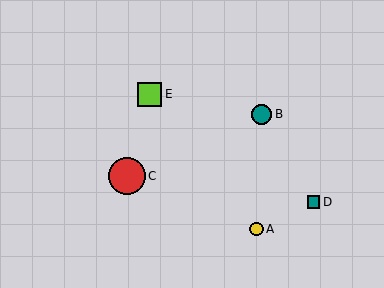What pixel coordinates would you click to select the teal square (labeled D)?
Click at (314, 202) to select the teal square D.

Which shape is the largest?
The red circle (labeled C) is the largest.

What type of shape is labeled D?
Shape D is a teal square.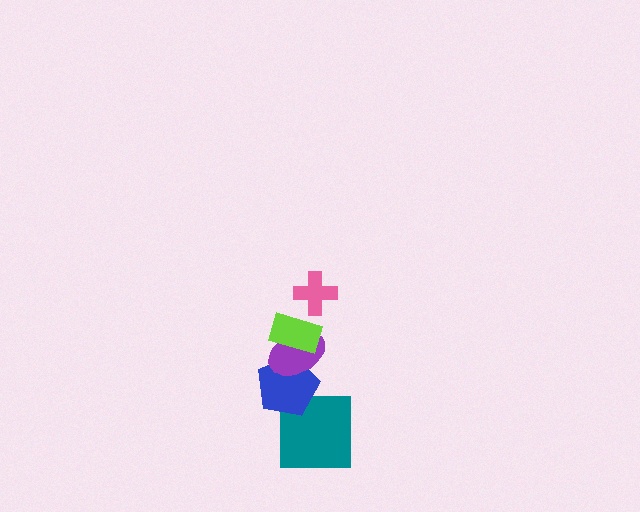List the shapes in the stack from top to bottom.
From top to bottom: the pink cross, the lime rectangle, the purple ellipse, the blue pentagon, the teal square.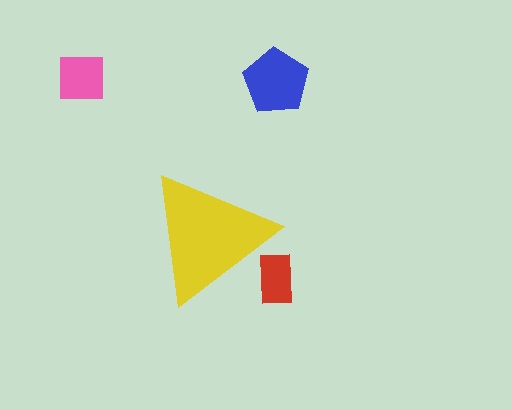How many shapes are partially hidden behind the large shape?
1 shape is partially hidden.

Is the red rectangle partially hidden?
Yes, the red rectangle is partially hidden behind the yellow triangle.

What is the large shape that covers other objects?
A yellow triangle.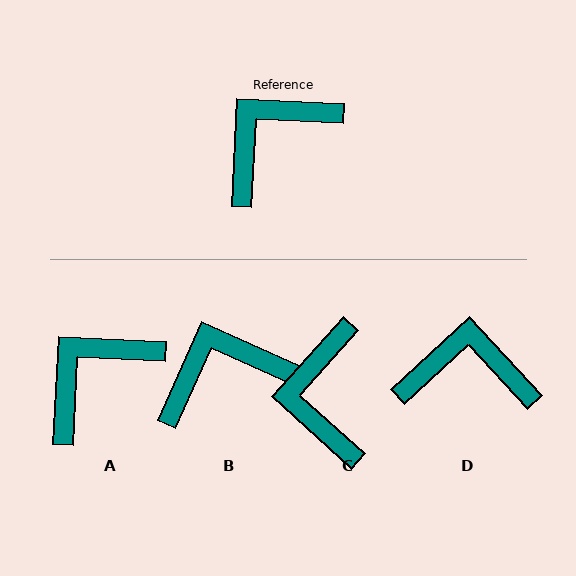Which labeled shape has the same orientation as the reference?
A.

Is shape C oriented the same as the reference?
No, it is off by about 51 degrees.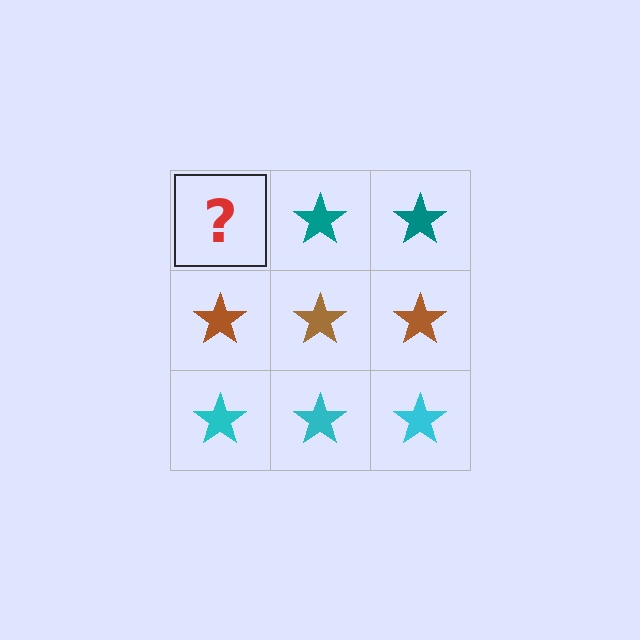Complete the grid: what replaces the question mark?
The question mark should be replaced with a teal star.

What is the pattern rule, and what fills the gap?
The rule is that each row has a consistent color. The gap should be filled with a teal star.